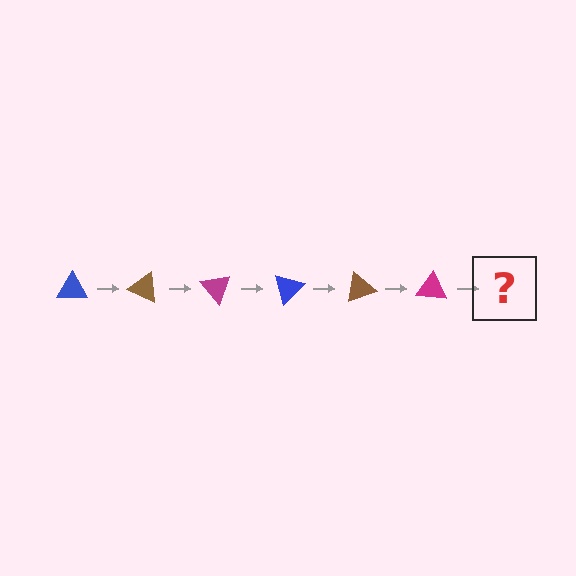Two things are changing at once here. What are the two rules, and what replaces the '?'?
The two rules are that it rotates 25 degrees each step and the color cycles through blue, brown, and magenta. The '?' should be a blue triangle, rotated 150 degrees from the start.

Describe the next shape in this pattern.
It should be a blue triangle, rotated 150 degrees from the start.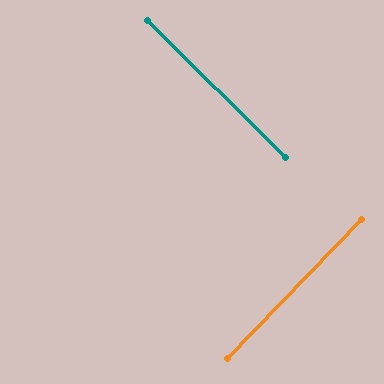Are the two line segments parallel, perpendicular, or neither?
Perpendicular — they meet at approximately 89°.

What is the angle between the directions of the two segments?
Approximately 89 degrees.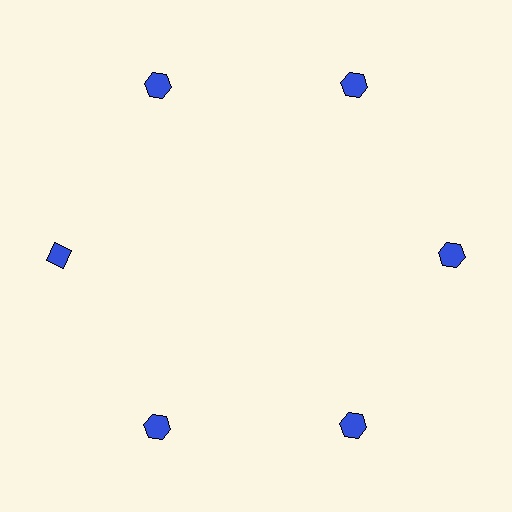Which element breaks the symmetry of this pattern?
The blue diamond at roughly the 9 o'clock position breaks the symmetry. All other shapes are blue hexagons.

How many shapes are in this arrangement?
There are 6 shapes arranged in a ring pattern.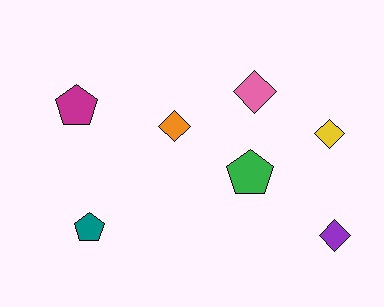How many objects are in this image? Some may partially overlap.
There are 7 objects.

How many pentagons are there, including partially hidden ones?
There are 3 pentagons.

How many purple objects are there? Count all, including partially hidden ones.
There is 1 purple object.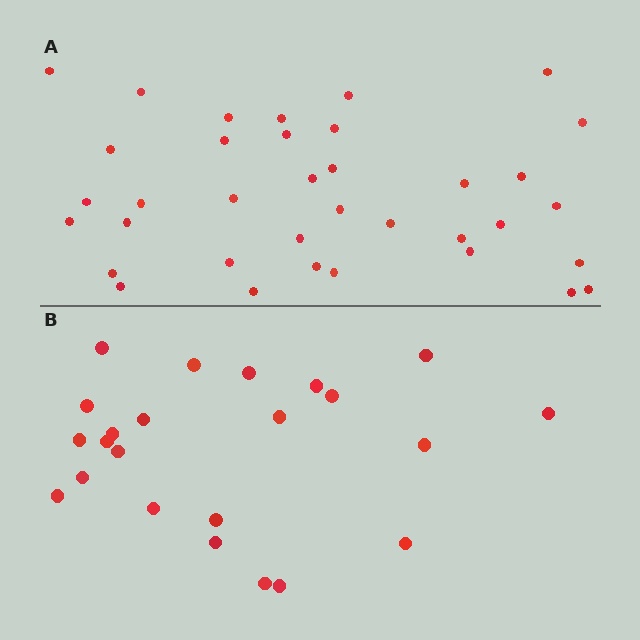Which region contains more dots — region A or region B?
Region A (the top region) has more dots.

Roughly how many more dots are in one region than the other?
Region A has approximately 15 more dots than region B.